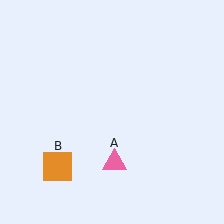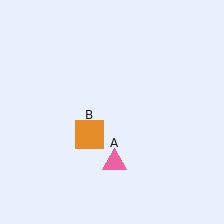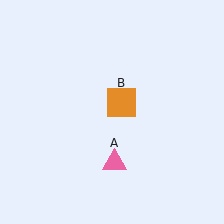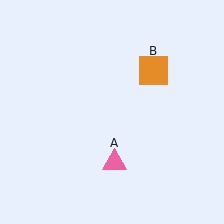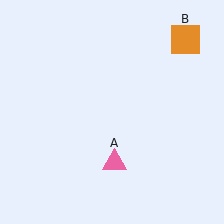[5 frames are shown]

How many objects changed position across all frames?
1 object changed position: orange square (object B).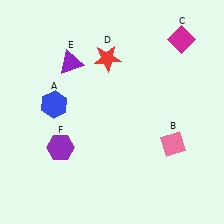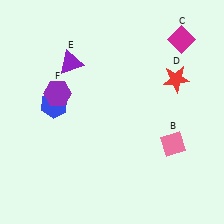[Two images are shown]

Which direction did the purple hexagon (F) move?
The purple hexagon (F) moved up.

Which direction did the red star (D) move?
The red star (D) moved right.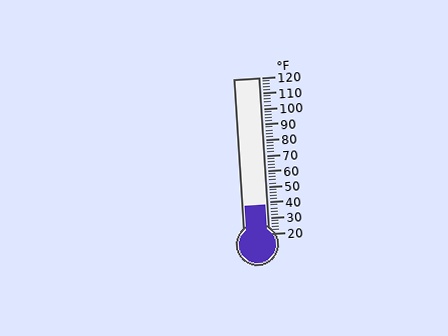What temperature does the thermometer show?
The thermometer shows approximately 38°F.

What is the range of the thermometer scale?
The thermometer scale ranges from 20°F to 120°F.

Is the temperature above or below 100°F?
The temperature is below 100°F.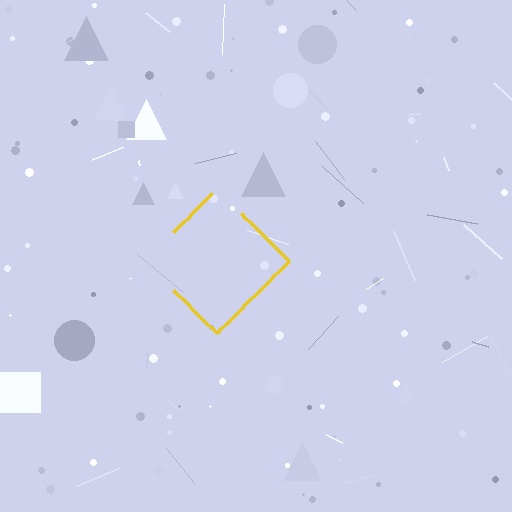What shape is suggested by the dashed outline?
The dashed outline suggests a diamond.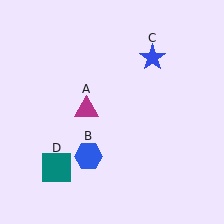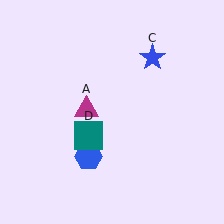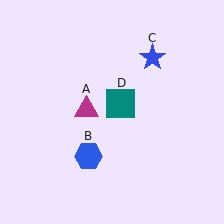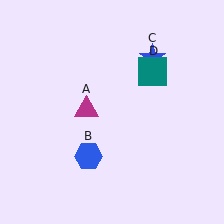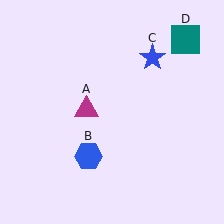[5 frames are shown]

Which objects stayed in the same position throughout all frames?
Magenta triangle (object A) and blue hexagon (object B) and blue star (object C) remained stationary.